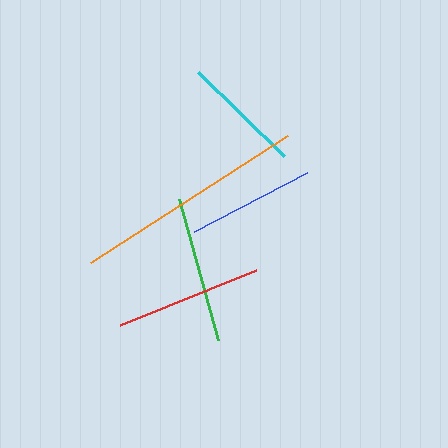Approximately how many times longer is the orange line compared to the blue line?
The orange line is approximately 1.8 times the length of the blue line.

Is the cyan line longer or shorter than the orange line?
The orange line is longer than the cyan line.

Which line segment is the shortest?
The cyan line is the shortest at approximately 121 pixels.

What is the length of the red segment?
The red segment is approximately 147 pixels long.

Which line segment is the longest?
The orange line is the longest at approximately 234 pixels.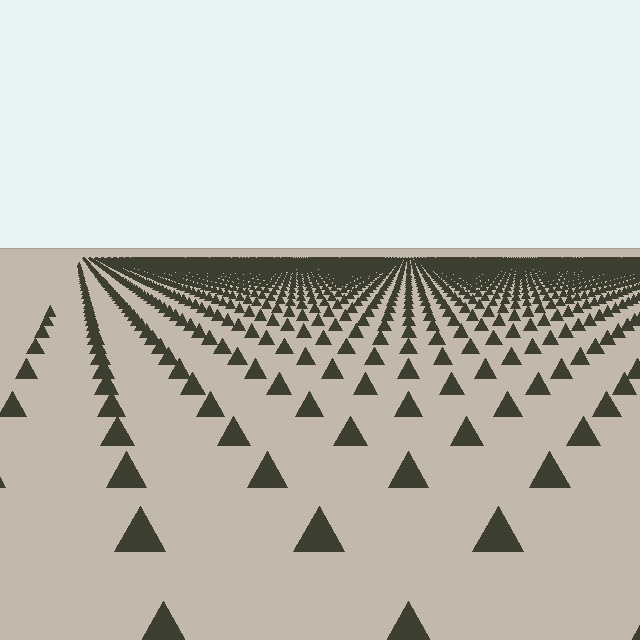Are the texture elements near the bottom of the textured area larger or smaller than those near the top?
Larger. Near the bottom, elements are closer to the viewer and appear at a bigger on-screen size.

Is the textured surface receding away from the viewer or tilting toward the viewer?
The surface is receding away from the viewer. Texture elements get smaller and denser toward the top.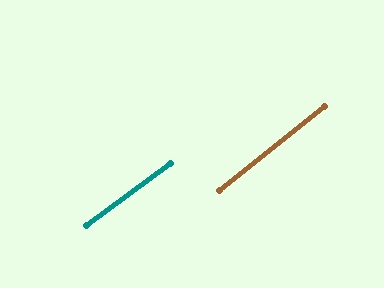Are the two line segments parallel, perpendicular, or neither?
Parallel — their directions differ by only 1.7°.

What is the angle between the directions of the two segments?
Approximately 2 degrees.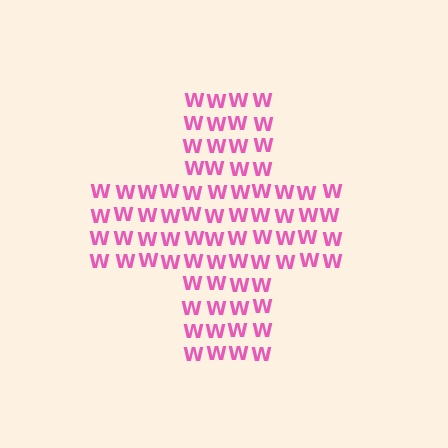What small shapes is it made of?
It is made of small letter W's.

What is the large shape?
The large shape is a cross.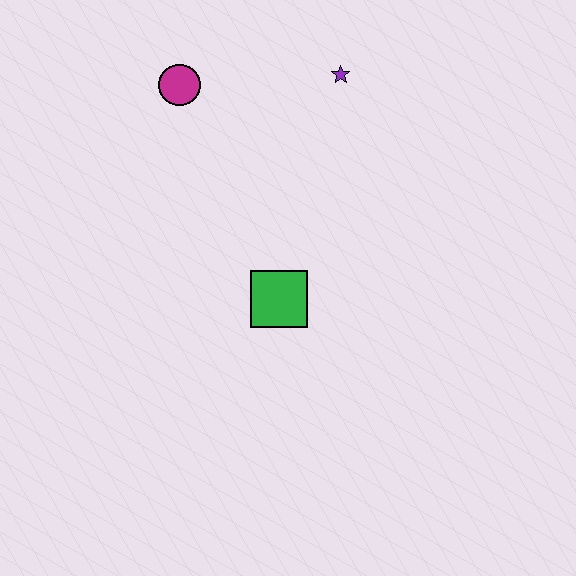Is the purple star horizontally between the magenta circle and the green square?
No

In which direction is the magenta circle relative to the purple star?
The magenta circle is to the left of the purple star.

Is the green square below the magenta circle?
Yes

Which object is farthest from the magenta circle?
The green square is farthest from the magenta circle.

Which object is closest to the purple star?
The magenta circle is closest to the purple star.